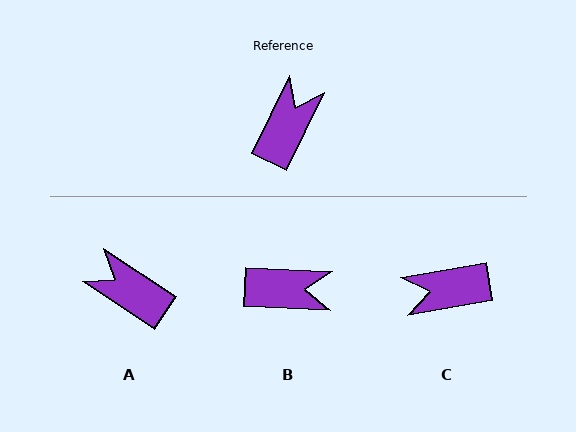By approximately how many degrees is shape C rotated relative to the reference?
Approximately 125 degrees counter-clockwise.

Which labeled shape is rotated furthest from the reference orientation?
C, about 125 degrees away.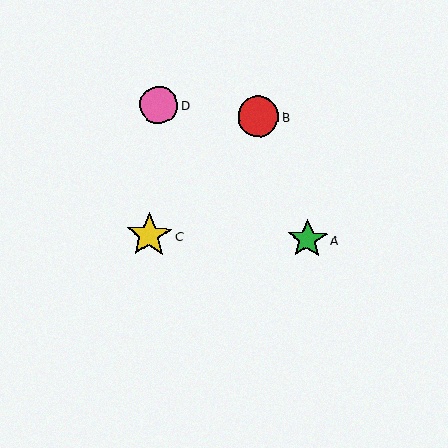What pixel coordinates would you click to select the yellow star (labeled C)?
Click at (149, 235) to select the yellow star C.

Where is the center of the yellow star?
The center of the yellow star is at (149, 235).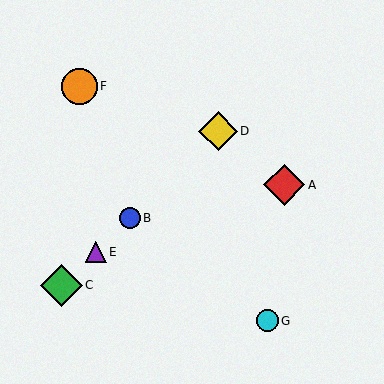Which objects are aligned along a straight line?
Objects B, C, D, E are aligned along a straight line.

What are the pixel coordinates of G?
Object G is at (267, 321).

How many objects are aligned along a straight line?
4 objects (B, C, D, E) are aligned along a straight line.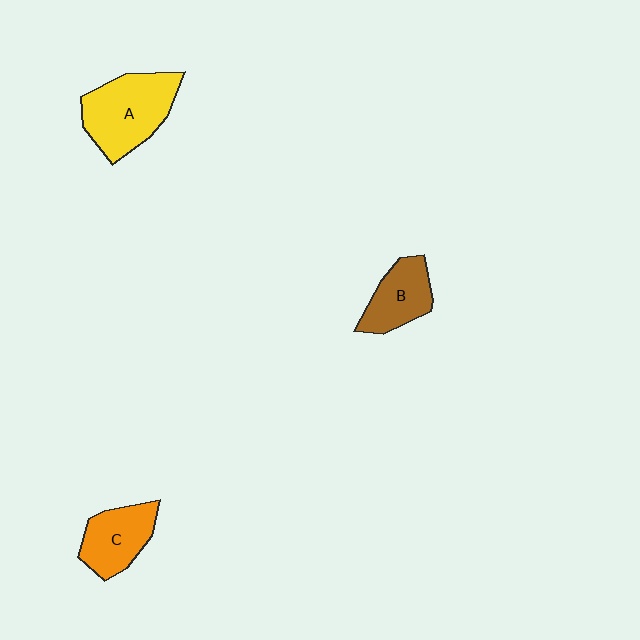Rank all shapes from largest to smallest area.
From largest to smallest: A (yellow), C (orange), B (brown).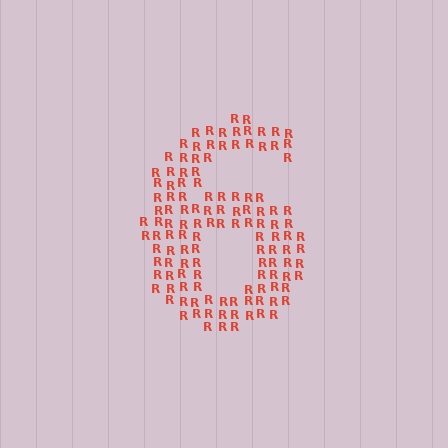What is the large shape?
The large shape is the digit 6.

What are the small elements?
The small elements are letter R's.